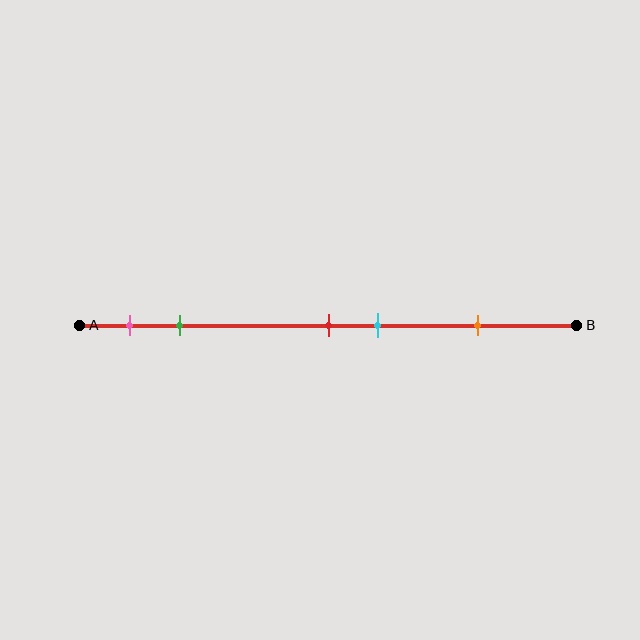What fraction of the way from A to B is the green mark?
The green mark is approximately 20% (0.2) of the way from A to B.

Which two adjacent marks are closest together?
The red and cyan marks are the closest adjacent pair.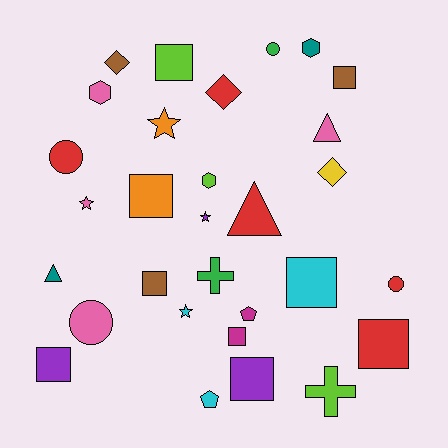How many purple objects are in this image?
There are 3 purple objects.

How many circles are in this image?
There are 4 circles.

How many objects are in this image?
There are 30 objects.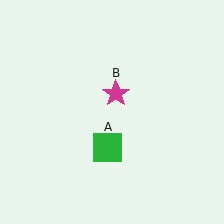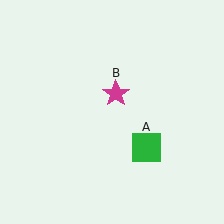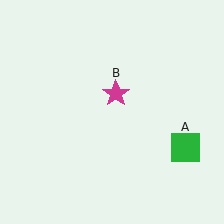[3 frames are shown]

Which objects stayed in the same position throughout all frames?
Magenta star (object B) remained stationary.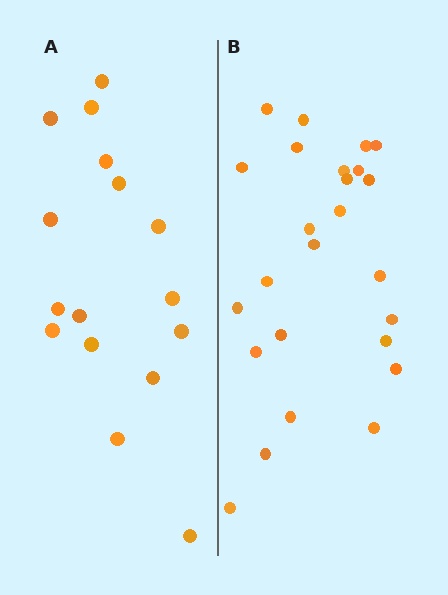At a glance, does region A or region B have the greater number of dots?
Region B (the right region) has more dots.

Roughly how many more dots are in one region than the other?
Region B has roughly 8 or so more dots than region A.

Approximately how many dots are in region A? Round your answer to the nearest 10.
About 20 dots. (The exact count is 16, which rounds to 20.)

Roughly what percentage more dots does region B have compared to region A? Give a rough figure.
About 55% more.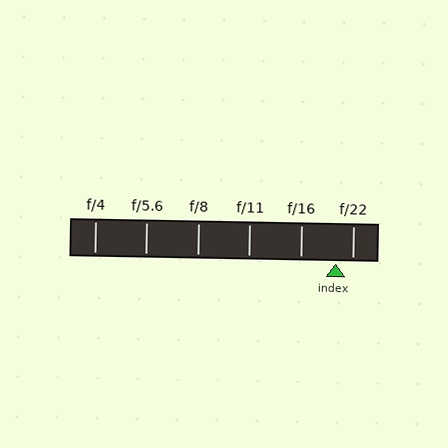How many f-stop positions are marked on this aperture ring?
There are 6 f-stop positions marked.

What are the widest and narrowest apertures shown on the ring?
The widest aperture shown is f/4 and the narrowest is f/22.